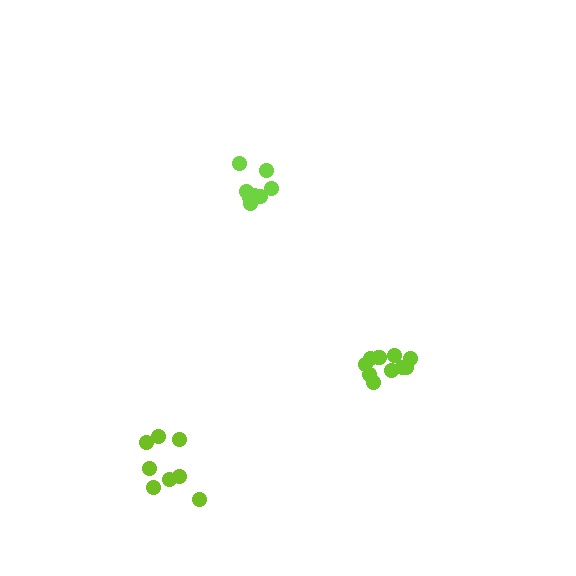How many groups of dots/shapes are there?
There are 3 groups.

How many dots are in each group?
Group 1: 8 dots, Group 2: 11 dots, Group 3: 8 dots (27 total).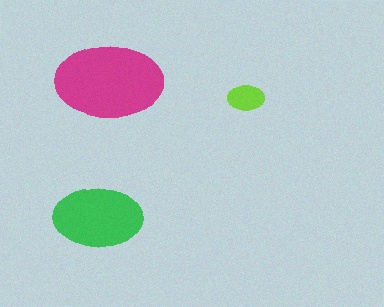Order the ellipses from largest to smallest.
the magenta one, the green one, the lime one.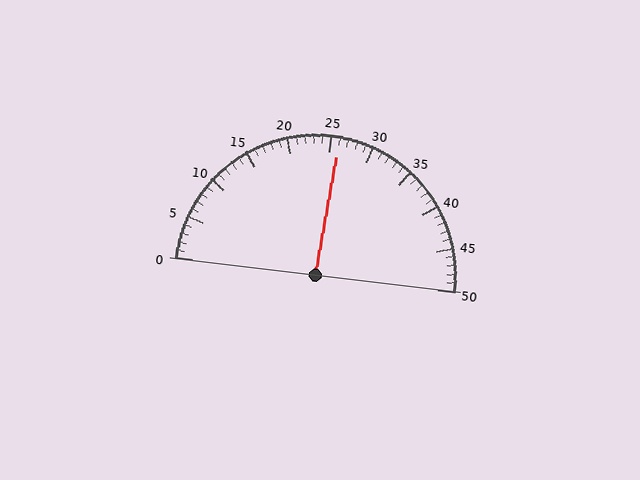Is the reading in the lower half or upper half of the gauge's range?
The reading is in the upper half of the range (0 to 50).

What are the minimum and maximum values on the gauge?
The gauge ranges from 0 to 50.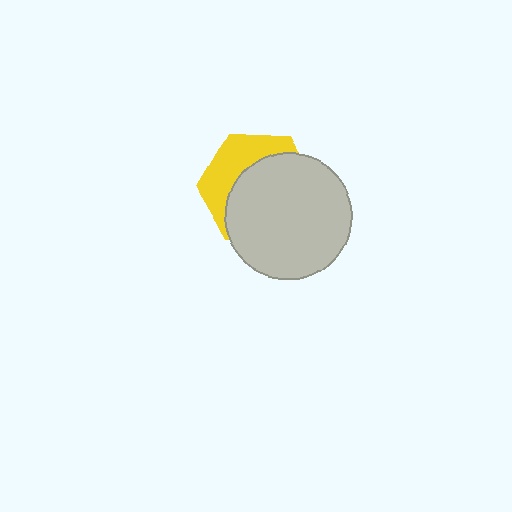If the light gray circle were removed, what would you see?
You would see the complete yellow hexagon.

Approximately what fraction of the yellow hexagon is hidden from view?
Roughly 64% of the yellow hexagon is hidden behind the light gray circle.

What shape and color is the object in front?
The object in front is a light gray circle.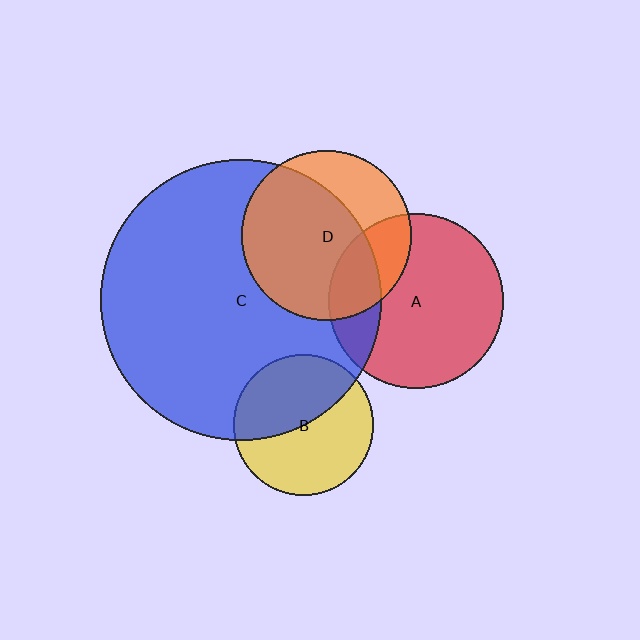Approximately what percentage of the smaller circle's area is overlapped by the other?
Approximately 45%.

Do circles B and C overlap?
Yes.